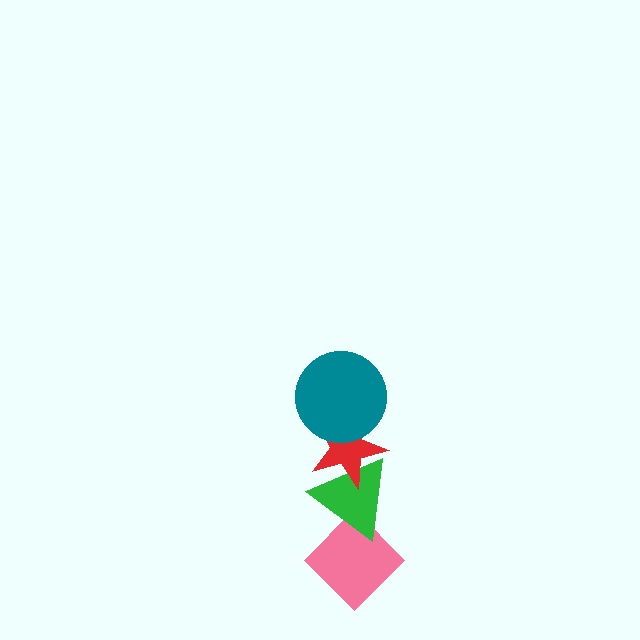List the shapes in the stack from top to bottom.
From top to bottom: the teal circle, the red star, the green triangle, the pink diamond.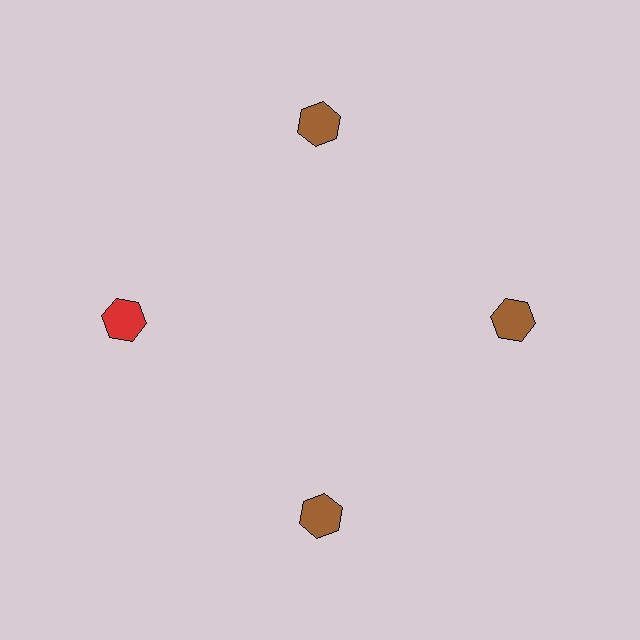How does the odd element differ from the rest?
It has a different color: red instead of brown.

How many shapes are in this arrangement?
There are 4 shapes arranged in a ring pattern.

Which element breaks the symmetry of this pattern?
The red hexagon at roughly the 9 o'clock position breaks the symmetry. All other shapes are brown hexagons.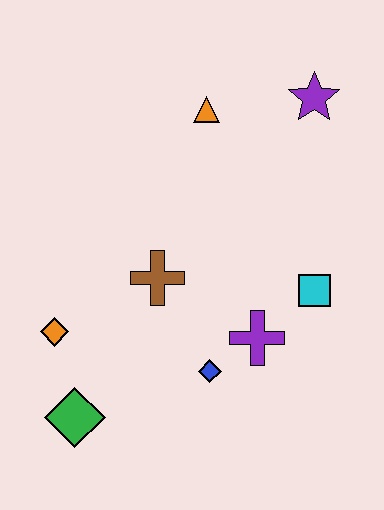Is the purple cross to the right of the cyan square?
No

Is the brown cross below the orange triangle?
Yes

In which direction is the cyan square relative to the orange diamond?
The cyan square is to the right of the orange diamond.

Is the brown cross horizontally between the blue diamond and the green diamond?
Yes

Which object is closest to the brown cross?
The blue diamond is closest to the brown cross.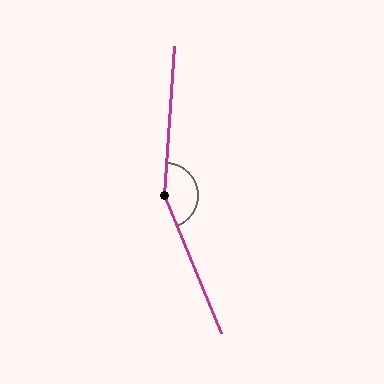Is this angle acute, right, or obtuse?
It is obtuse.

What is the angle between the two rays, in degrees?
Approximately 154 degrees.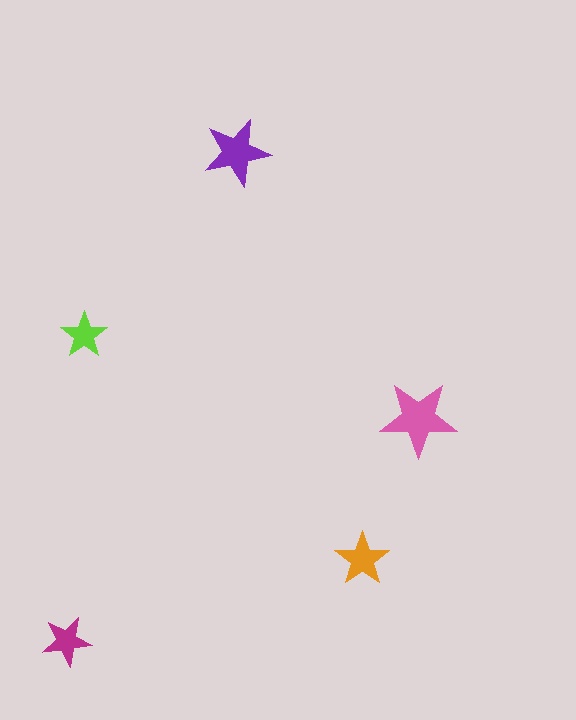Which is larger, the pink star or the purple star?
The pink one.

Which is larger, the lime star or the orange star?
The orange one.